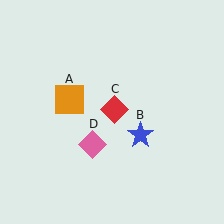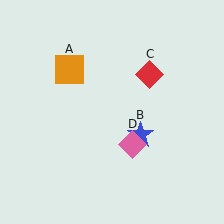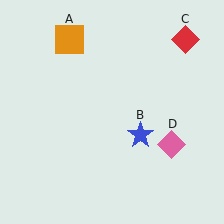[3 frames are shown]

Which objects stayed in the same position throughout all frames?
Blue star (object B) remained stationary.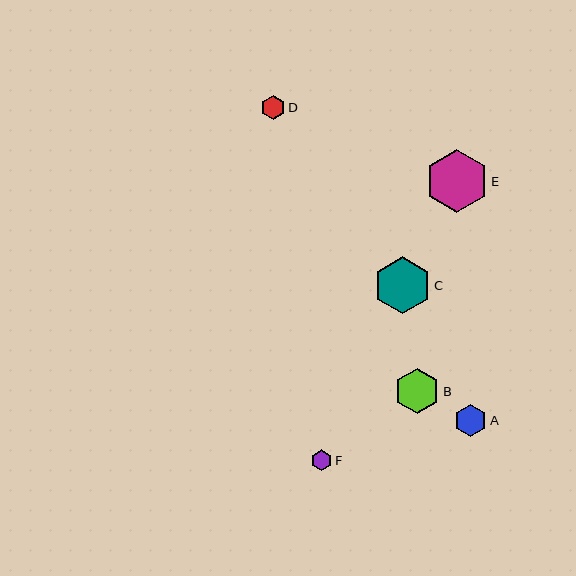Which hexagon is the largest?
Hexagon E is the largest with a size of approximately 63 pixels.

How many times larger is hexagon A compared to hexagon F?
Hexagon A is approximately 1.5 times the size of hexagon F.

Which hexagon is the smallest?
Hexagon F is the smallest with a size of approximately 21 pixels.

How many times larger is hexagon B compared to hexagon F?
Hexagon B is approximately 2.2 times the size of hexagon F.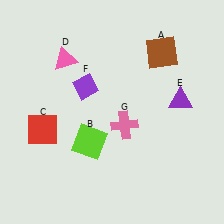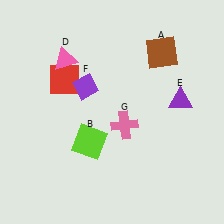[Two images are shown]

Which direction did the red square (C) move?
The red square (C) moved up.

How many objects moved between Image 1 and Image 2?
1 object moved between the two images.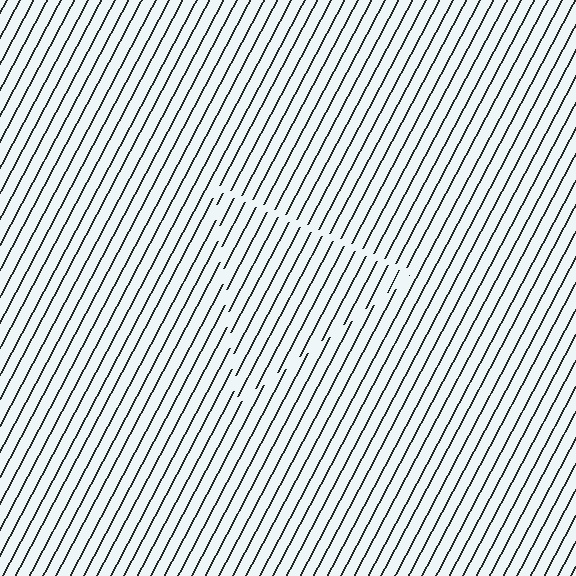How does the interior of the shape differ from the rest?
The interior of the shape contains the same grating, shifted by half a period — the contour is defined by the phase discontinuity where line-ends from the inner and outer gratings abut.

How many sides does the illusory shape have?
3 sides — the line-ends trace a triangle.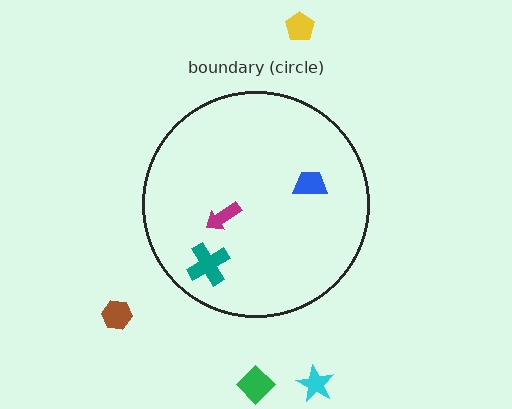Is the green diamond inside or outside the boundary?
Outside.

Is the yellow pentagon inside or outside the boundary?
Outside.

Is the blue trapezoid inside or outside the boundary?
Inside.